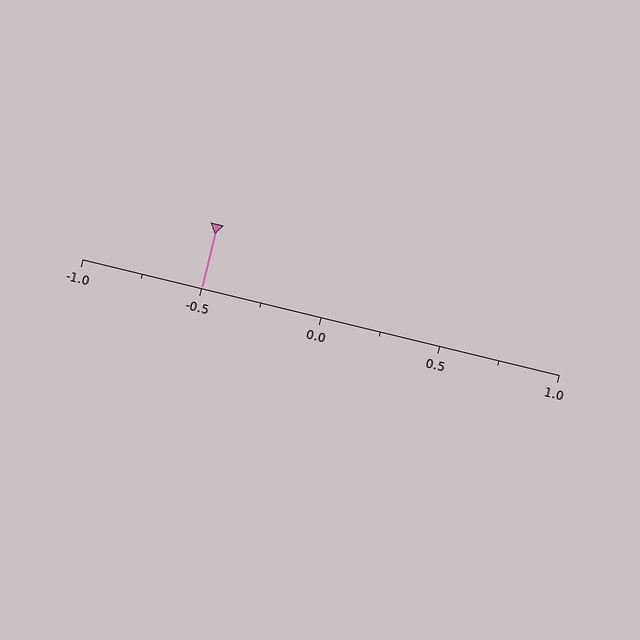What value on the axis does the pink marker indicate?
The marker indicates approximately -0.5.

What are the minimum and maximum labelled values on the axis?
The axis runs from -1.0 to 1.0.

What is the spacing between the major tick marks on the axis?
The major ticks are spaced 0.5 apart.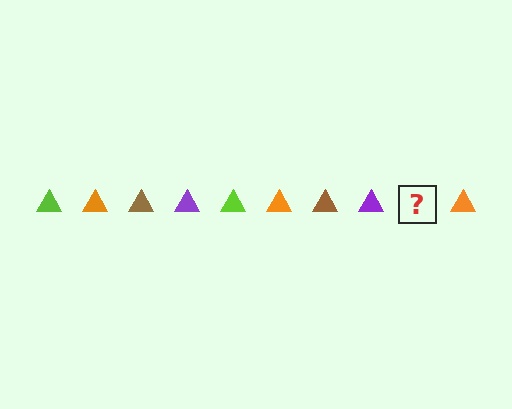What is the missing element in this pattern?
The missing element is a lime triangle.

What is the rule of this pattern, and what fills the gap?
The rule is that the pattern cycles through lime, orange, brown, purple triangles. The gap should be filled with a lime triangle.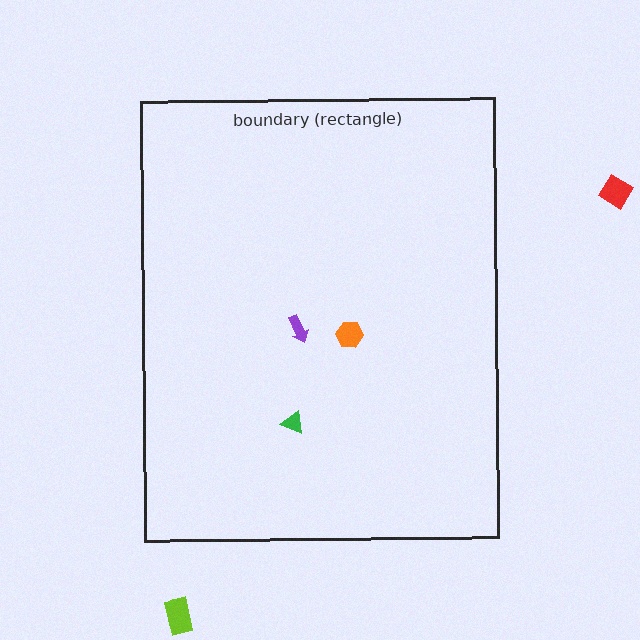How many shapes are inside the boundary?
3 inside, 2 outside.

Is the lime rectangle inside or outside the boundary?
Outside.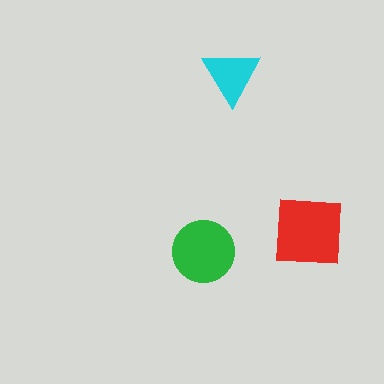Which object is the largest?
The red square.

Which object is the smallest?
The cyan triangle.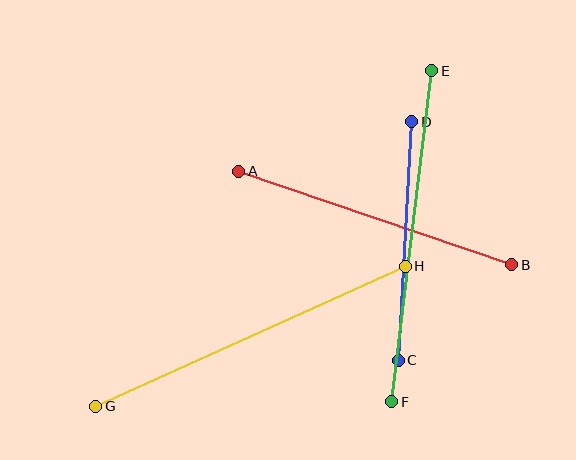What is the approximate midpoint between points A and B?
The midpoint is at approximately (375, 218) pixels.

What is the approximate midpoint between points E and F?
The midpoint is at approximately (412, 236) pixels.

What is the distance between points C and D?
The distance is approximately 239 pixels.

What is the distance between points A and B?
The distance is approximately 289 pixels.